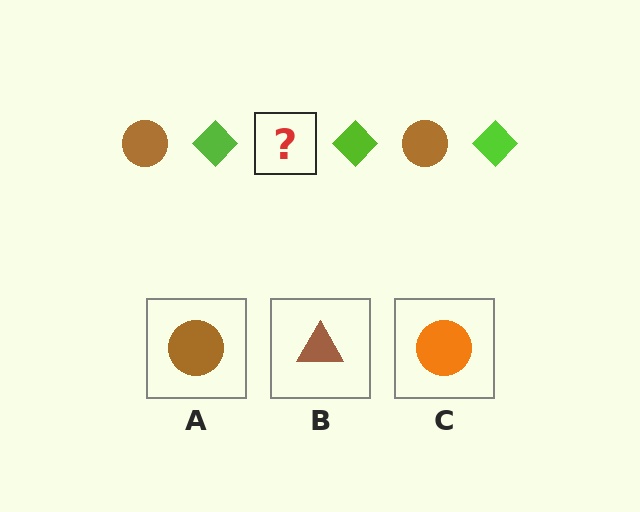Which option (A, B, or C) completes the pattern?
A.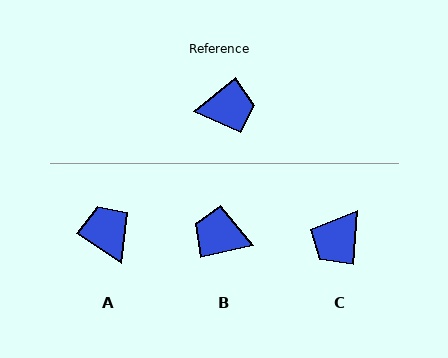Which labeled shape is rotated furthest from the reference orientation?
B, about 154 degrees away.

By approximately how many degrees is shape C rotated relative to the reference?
Approximately 133 degrees clockwise.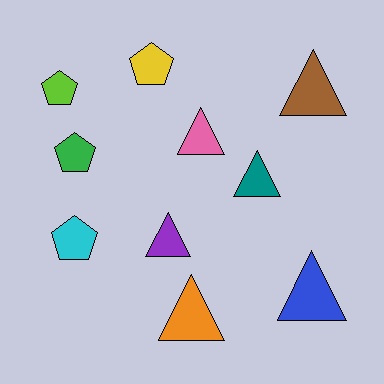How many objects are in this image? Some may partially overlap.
There are 10 objects.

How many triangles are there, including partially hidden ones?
There are 6 triangles.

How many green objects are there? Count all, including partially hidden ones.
There is 1 green object.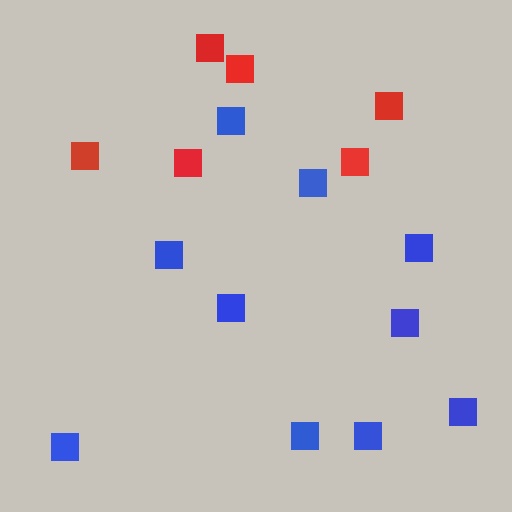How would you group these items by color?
There are 2 groups: one group of blue squares (10) and one group of red squares (6).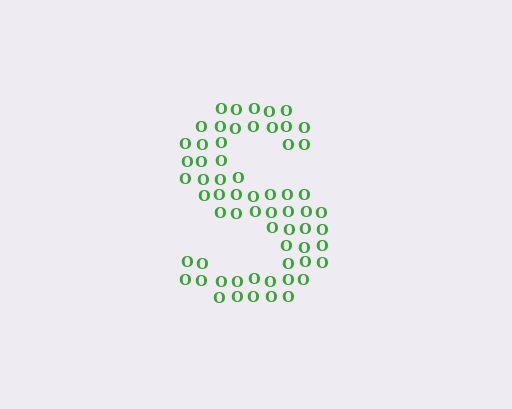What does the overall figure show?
The overall figure shows the letter S.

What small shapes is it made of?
It is made of small letter O's.